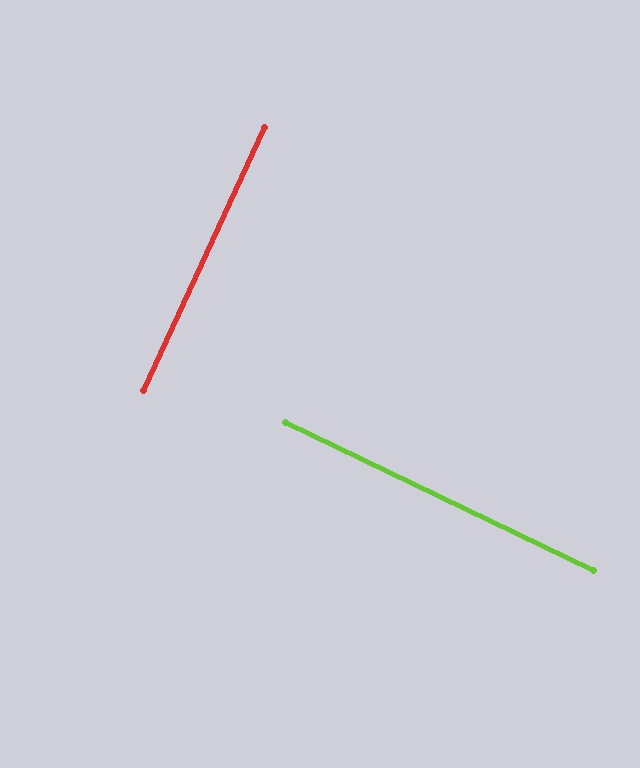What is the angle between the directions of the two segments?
Approximately 89 degrees.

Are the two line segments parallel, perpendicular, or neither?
Perpendicular — they meet at approximately 89°.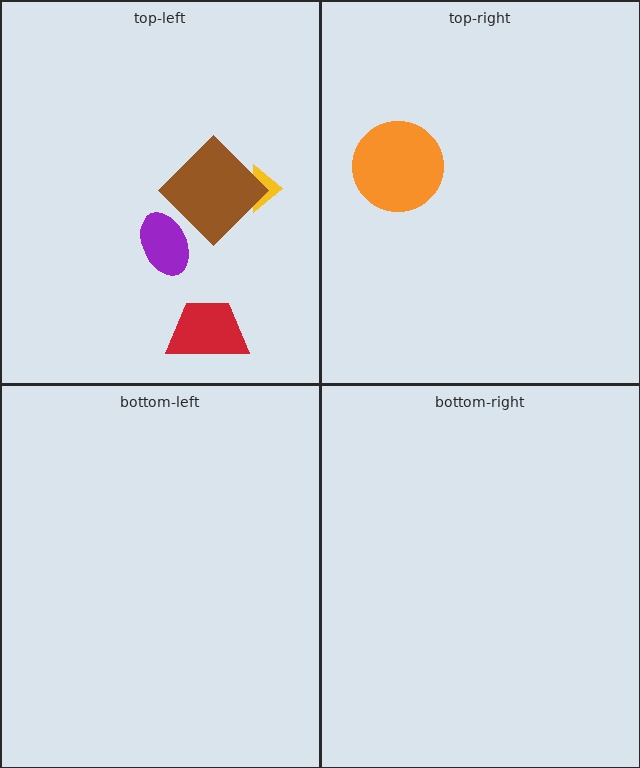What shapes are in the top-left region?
The yellow arrow, the purple ellipse, the red trapezoid, the brown diamond.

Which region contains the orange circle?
The top-right region.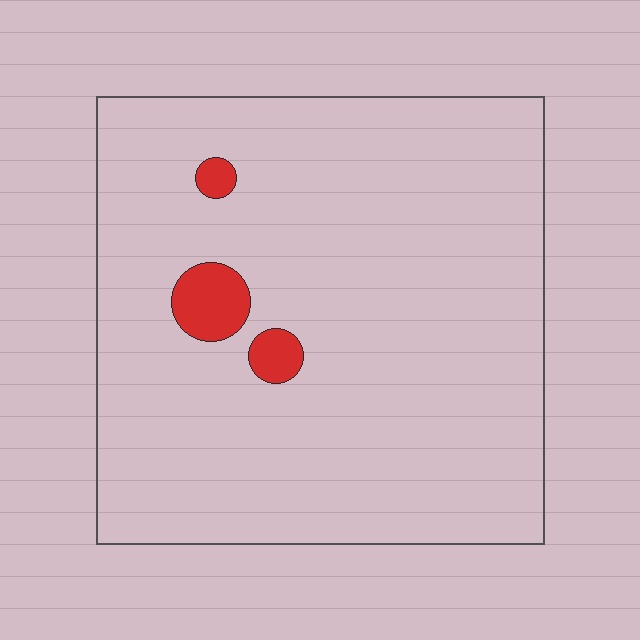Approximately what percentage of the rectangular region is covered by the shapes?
Approximately 5%.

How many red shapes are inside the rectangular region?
3.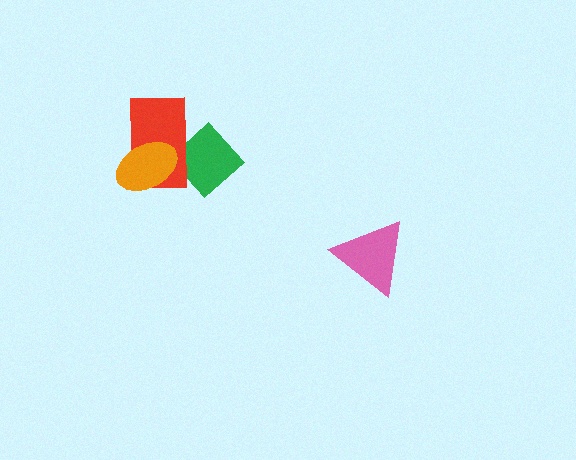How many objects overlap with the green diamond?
1 object overlaps with the green diamond.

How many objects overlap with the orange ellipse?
1 object overlaps with the orange ellipse.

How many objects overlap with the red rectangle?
2 objects overlap with the red rectangle.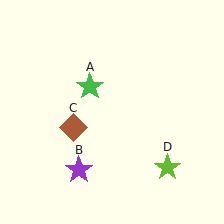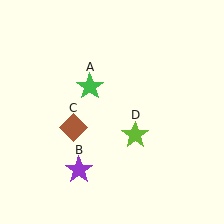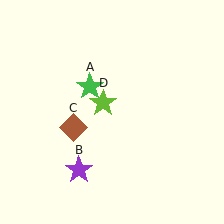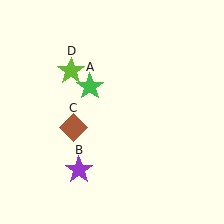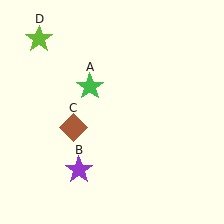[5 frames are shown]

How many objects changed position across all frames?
1 object changed position: lime star (object D).